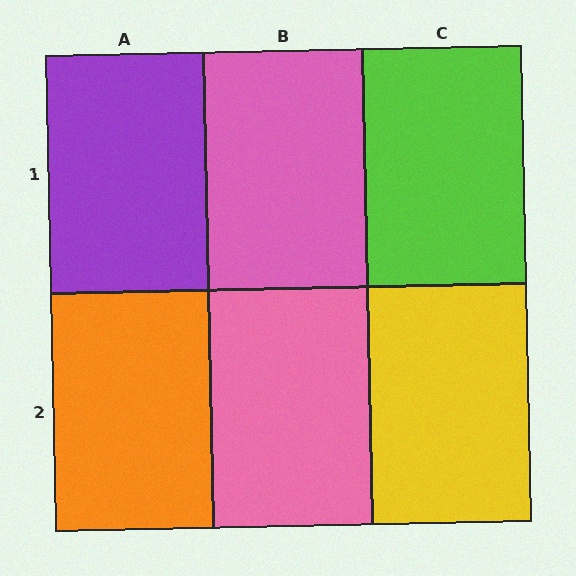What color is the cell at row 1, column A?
Purple.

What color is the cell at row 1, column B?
Pink.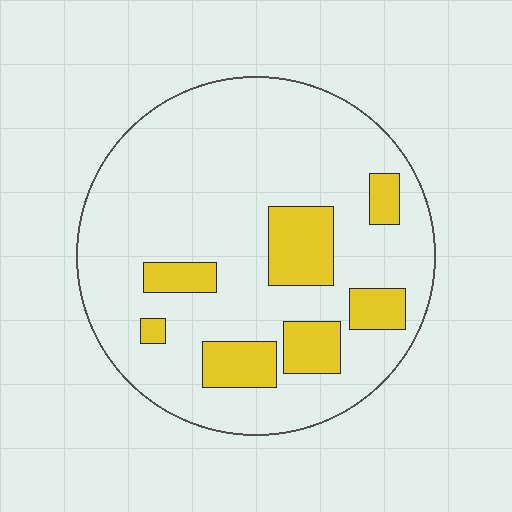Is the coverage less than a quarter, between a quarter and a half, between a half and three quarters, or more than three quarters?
Less than a quarter.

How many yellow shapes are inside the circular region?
7.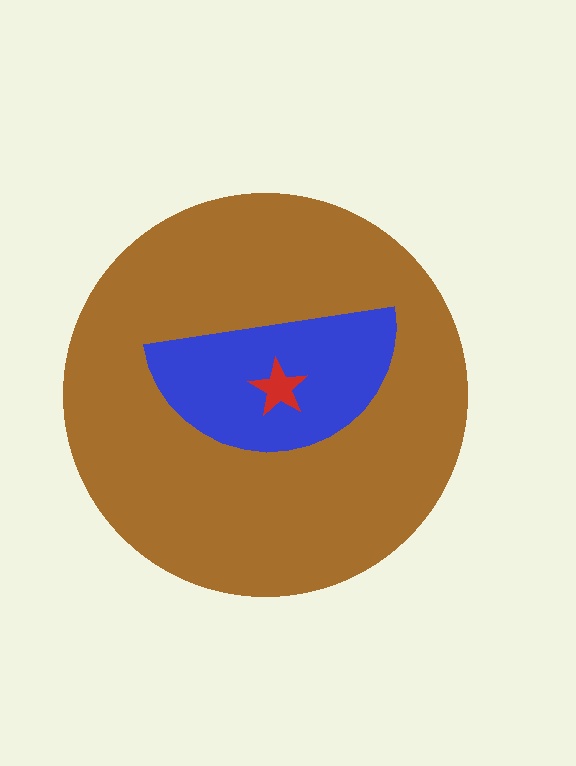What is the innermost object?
The red star.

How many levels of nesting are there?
3.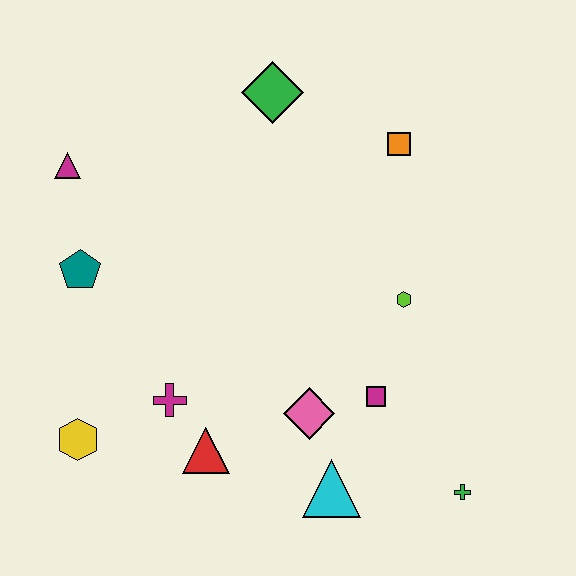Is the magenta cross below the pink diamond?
No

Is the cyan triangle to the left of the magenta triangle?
No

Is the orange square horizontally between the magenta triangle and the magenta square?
No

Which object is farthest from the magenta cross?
The orange square is farthest from the magenta cross.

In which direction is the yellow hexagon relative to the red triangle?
The yellow hexagon is to the left of the red triangle.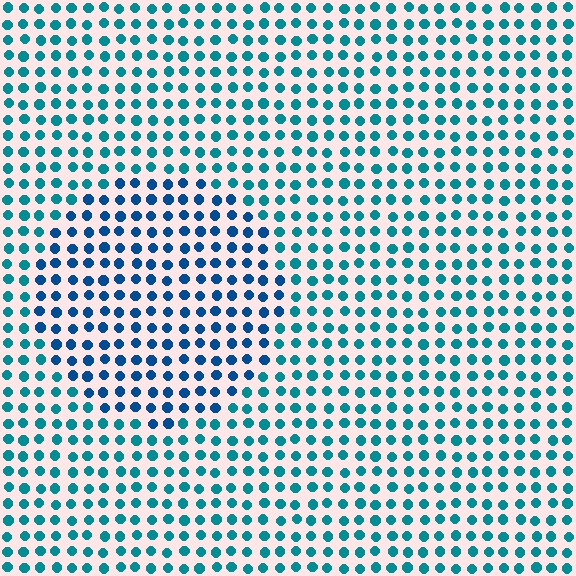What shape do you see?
I see a circle.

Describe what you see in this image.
The image is filled with small teal elements in a uniform arrangement. A circle-shaped region is visible where the elements are tinted to a slightly different hue, forming a subtle color boundary.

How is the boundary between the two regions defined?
The boundary is defined purely by a slight shift in hue (about 27 degrees). Spacing, size, and orientation are identical on both sides.